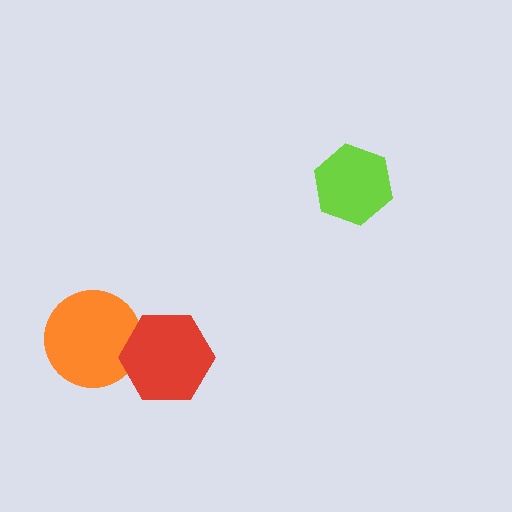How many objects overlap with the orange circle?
1 object overlaps with the orange circle.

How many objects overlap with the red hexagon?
1 object overlaps with the red hexagon.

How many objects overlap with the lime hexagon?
0 objects overlap with the lime hexagon.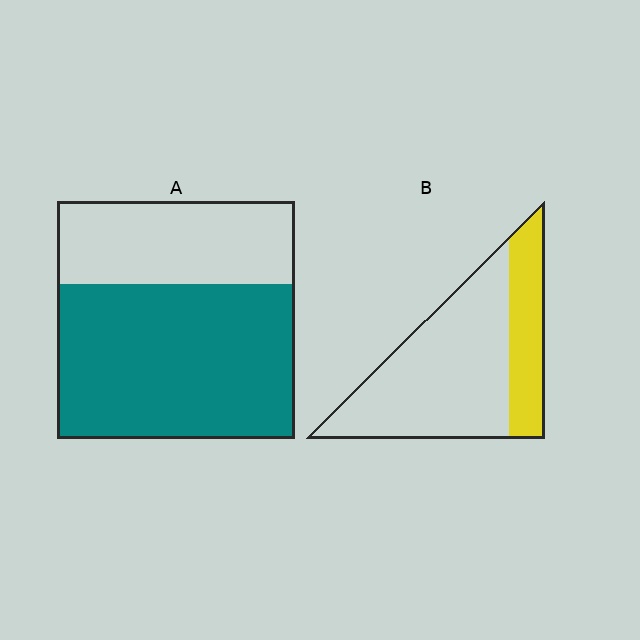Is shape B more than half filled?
No.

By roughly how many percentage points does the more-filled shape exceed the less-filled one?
By roughly 35 percentage points (A over B).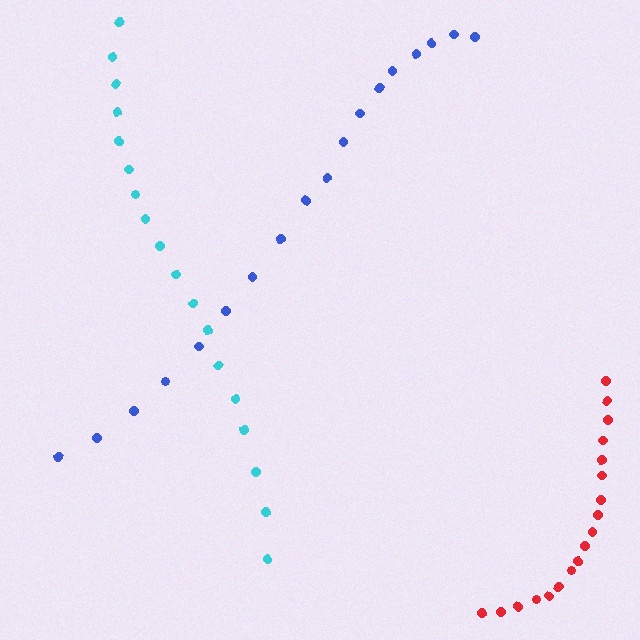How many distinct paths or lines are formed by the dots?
There are 3 distinct paths.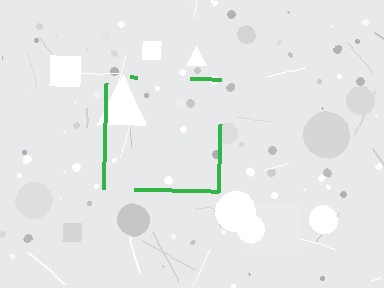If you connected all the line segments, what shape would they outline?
They would outline a square.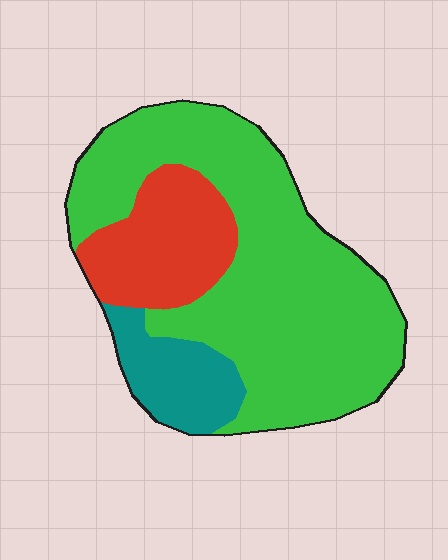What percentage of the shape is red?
Red takes up about one fifth (1/5) of the shape.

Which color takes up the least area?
Teal, at roughly 15%.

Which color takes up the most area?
Green, at roughly 65%.